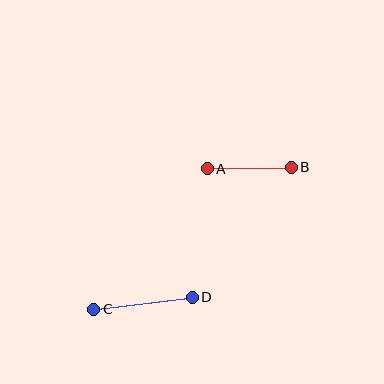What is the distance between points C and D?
The distance is approximately 99 pixels.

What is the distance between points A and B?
The distance is approximately 84 pixels.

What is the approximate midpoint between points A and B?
The midpoint is at approximately (249, 168) pixels.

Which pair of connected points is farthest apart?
Points C and D are farthest apart.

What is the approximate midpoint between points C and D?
The midpoint is at approximately (143, 303) pixels.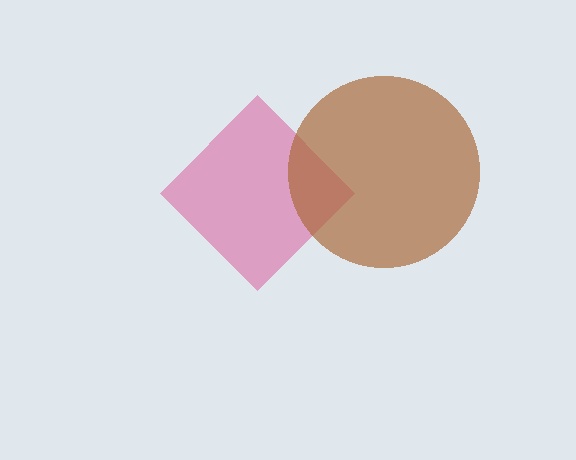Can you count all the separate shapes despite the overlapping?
Yes, there are 2 separate shapes.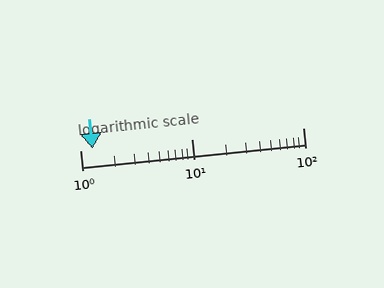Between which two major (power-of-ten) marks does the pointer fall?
The pointer is between 1 and 10.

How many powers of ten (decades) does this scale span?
The scale spans 2 decades, from 1 to 100.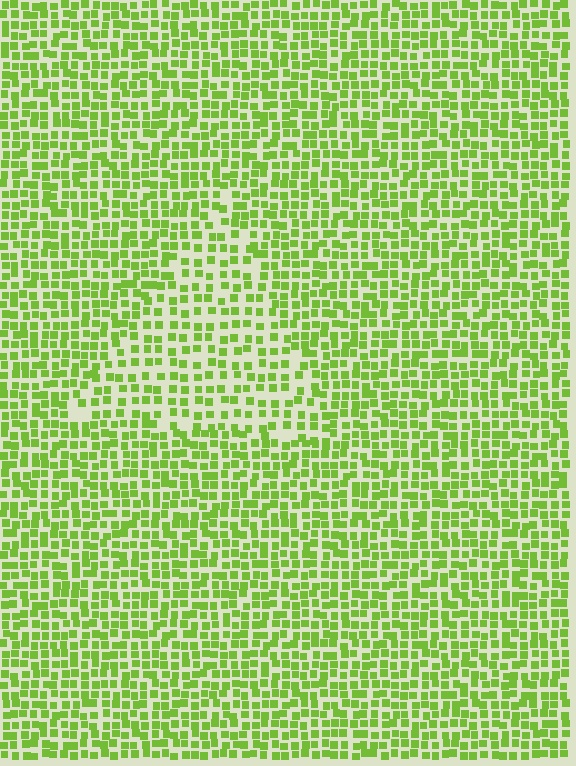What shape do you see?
I see a triangle.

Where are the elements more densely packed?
The elements are more densely packed outside the triangle boundary.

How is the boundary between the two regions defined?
The boundary is defined by a change in element density (approximately 1.6x ratio). All elements are the same color, size, and shape.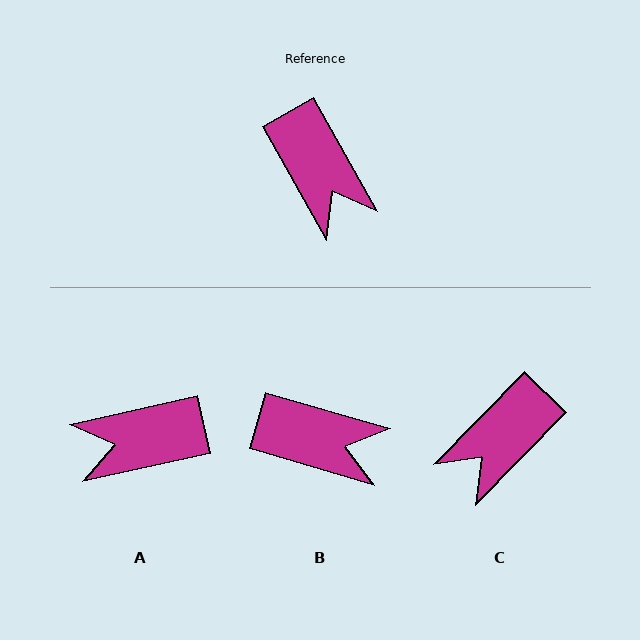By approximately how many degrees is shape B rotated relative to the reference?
Approximately 44 degrees counter-clockwise.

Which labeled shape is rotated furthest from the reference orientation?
A, about 107 degrees away.